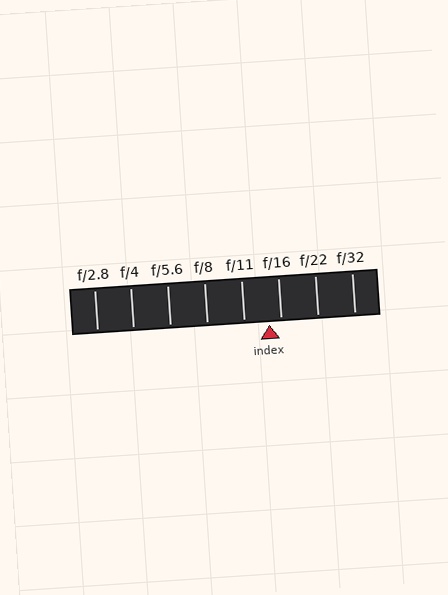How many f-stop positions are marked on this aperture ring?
There are 8 f-stop positions marked.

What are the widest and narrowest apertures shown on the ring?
The widest aperture shown is f/2.8 and the narrowest is f/32.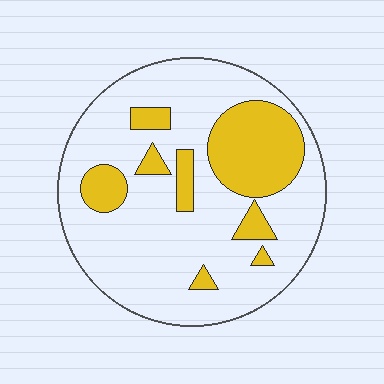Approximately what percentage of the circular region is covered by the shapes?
Approximately 25%.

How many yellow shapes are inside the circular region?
8.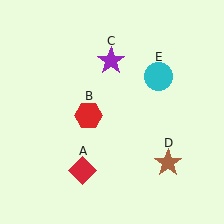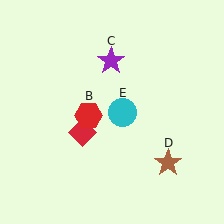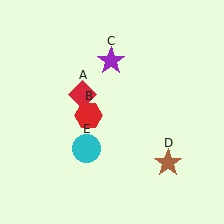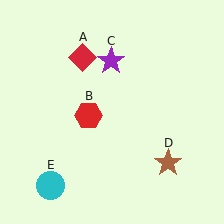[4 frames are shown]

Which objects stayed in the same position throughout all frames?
Red hexagon (object B) and purple star (object C) and brown star (object D) remained stationary.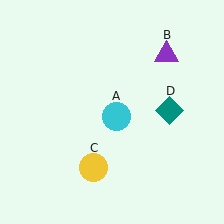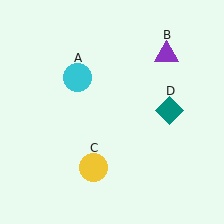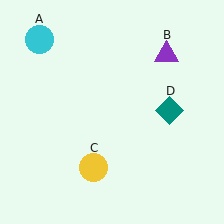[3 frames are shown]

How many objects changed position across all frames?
1 object changed position: cyan circle (object A).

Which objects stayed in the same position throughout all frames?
Purple triangle (object B) and yellow circle (object C) and teal diamond (object D) remained stationary.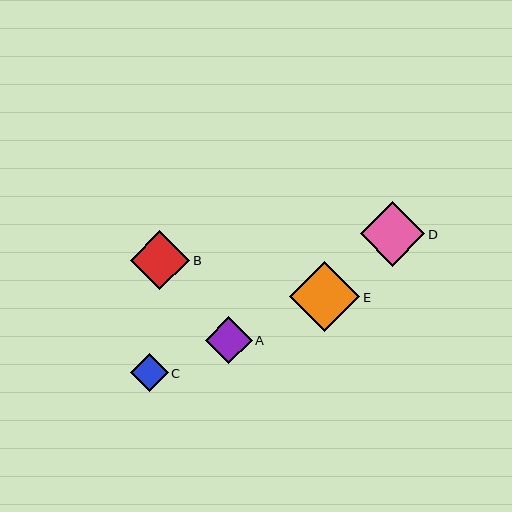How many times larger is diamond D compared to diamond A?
Diamond D is approximately 1.4 times the size of diamond A.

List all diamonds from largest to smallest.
From largest to smallest: E, D, B, A, C.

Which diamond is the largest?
Diamond E is the largest with a size of approximately 70 pixels.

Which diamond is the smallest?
Diamond C is the smallest with a size of approximately 38 pixels.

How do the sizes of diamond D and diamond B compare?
Diamond D and diamond B are approximately the same size.